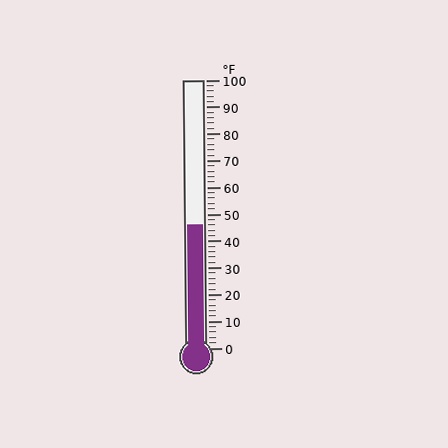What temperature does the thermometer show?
The thermometer shows approximately 46°F.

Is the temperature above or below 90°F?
The temperature is below 90°F.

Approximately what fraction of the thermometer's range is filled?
The thermometer is filled to approximately 45% of its range.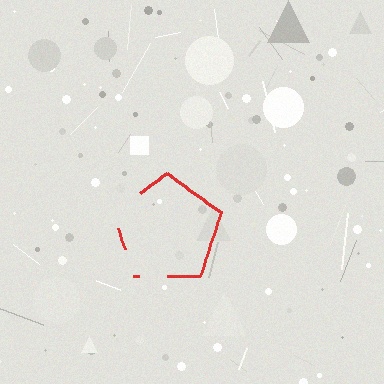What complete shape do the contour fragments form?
The contour fragments form a pentagon.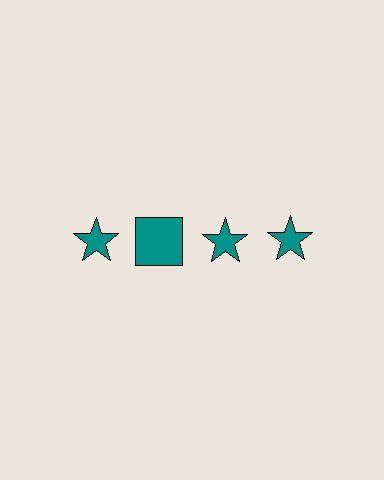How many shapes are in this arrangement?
There are 4 shapes arranged in a grid pattern.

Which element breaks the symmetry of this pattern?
The teal square in the top row, second from left column breaks the symmetry. All other shapes are teal stars.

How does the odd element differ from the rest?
It has a different shape: square instead of star.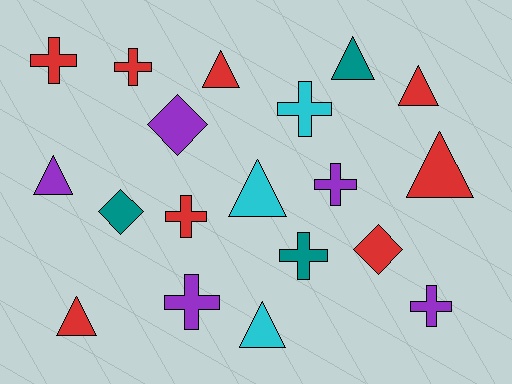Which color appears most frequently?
Red, with 8 objects.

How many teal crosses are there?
There is 1 teal cross.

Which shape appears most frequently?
Triangle, with 8 objects.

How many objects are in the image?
There are 19 objects.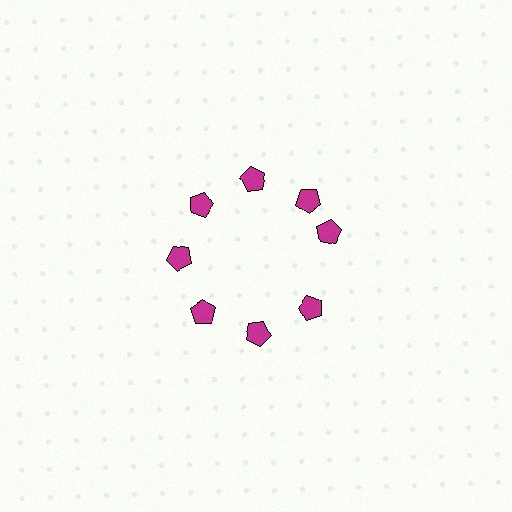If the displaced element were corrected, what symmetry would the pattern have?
It would have 8-fold rotational symmetry — the pattern would map onto itself every 45 degrees.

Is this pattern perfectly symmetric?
No. The 8 magenta pentagons are arranged in a ring, but one element near the 3 o'clock position is rotated out of alignment along the ring, breaking the 8-fold rotational symmetry.